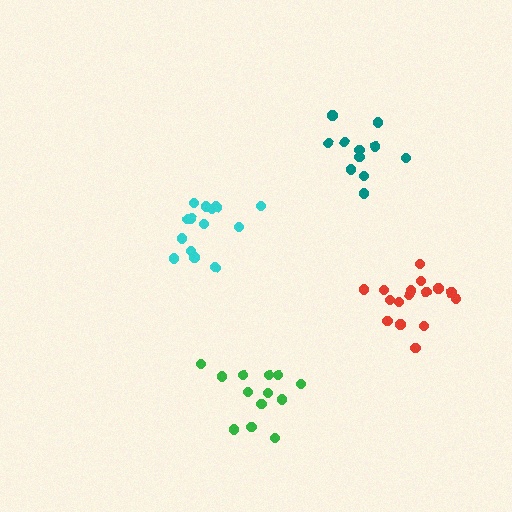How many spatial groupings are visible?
There are 4 spatial groupings.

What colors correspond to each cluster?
The clusters are colored: red, teal, green, cyan.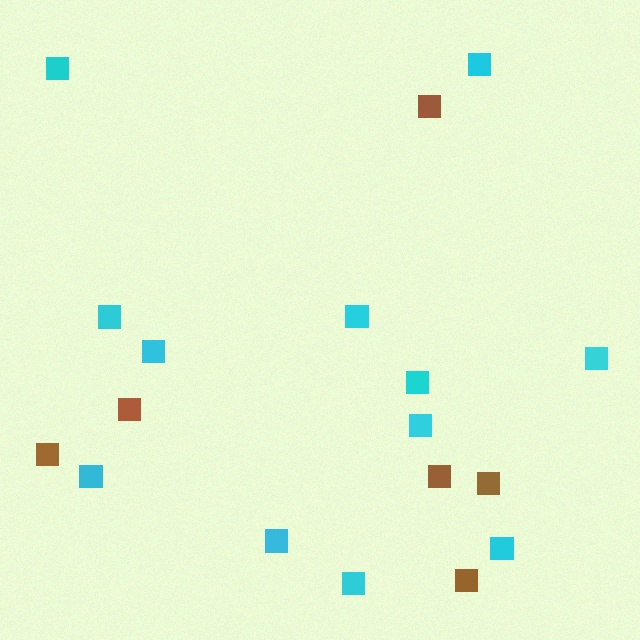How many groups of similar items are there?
There are 2 groups: one group of cyan squares (12) and one group of brown squares (6).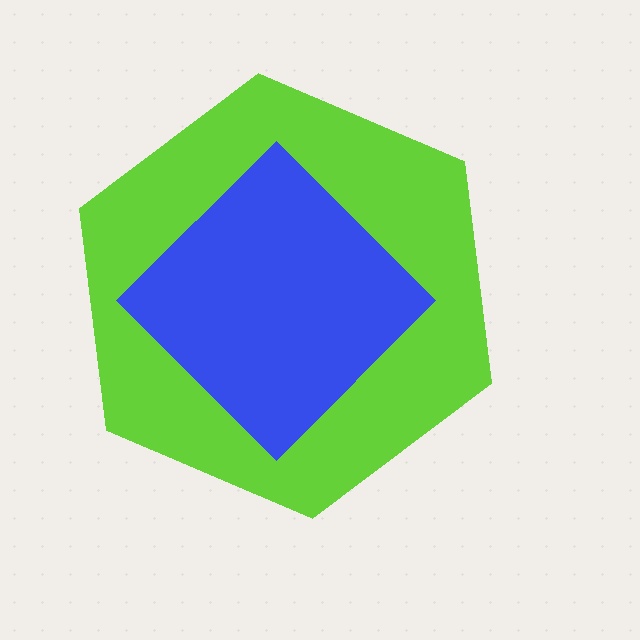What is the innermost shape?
The blue diamond.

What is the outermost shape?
The lime hexagon.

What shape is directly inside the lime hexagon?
The blue diamond.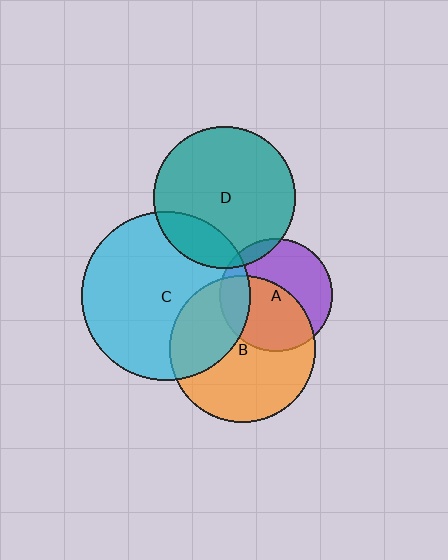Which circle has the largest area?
Circle C (cyan).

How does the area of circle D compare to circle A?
Approximately 1.6 times.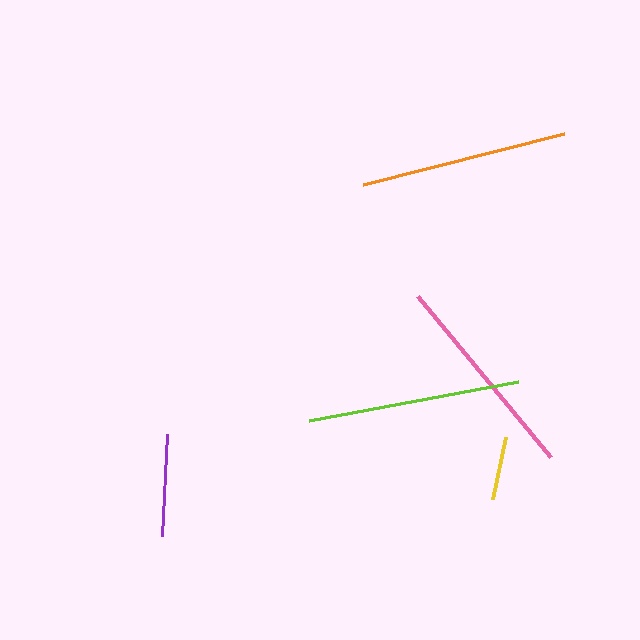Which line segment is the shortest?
The yellow line is the shortest at approximately 63 pixels.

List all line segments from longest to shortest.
From longest to shortest: lime, pink, orange, purple, yellow.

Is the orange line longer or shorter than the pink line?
The pink line is longer than the orange line.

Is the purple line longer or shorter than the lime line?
The lime line is longer than the purple line.